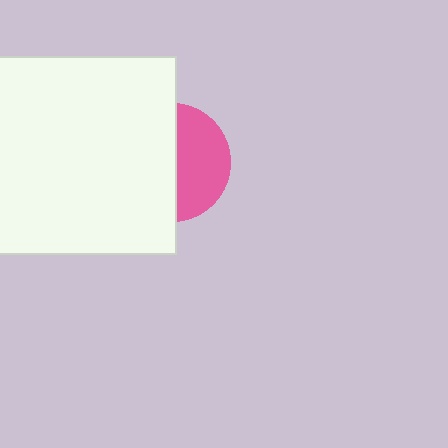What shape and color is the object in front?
The object in front is a white square.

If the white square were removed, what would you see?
You would see the complete pink circle.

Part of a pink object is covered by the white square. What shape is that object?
It is a circle.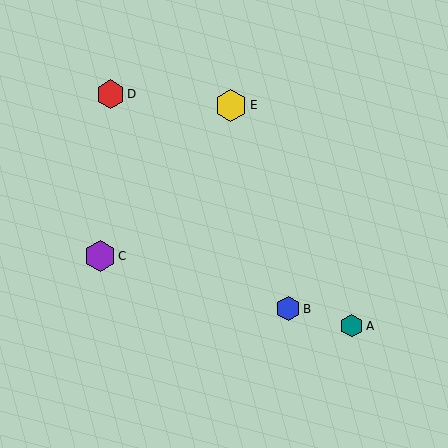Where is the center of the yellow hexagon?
The center of the yellow hexagon is at (231, 105).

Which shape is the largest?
The yellow hexagon (labeled E) is the largest.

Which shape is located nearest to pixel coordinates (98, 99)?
The red hexagon (labeled D) at (110, 94) is nearest to that location.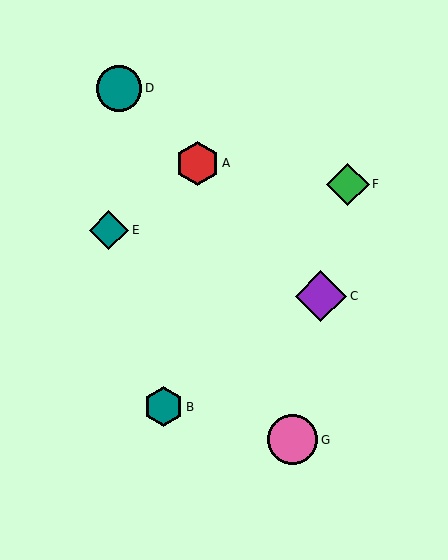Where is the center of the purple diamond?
The center of the purple diamond is at (321, 296).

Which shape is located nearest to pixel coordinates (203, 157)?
The red hexagon (labeled A) at (197, 163) is nearest to that location.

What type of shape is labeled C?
Shape C is a purple diamond.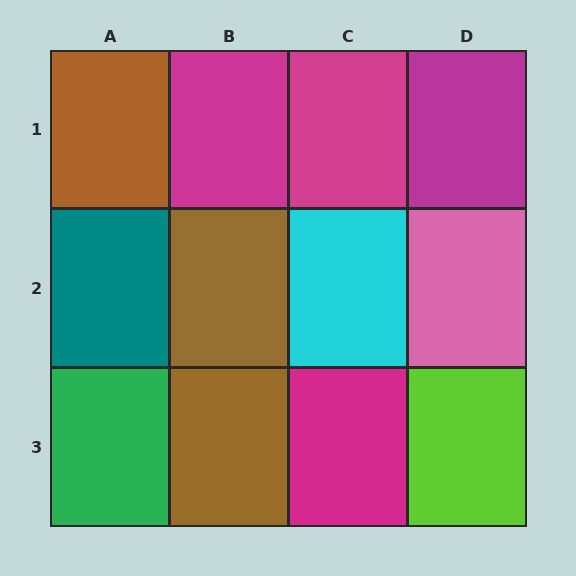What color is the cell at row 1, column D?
Magenta.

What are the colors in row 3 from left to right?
Green, brown, magenta, lime.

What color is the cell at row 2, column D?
Pink.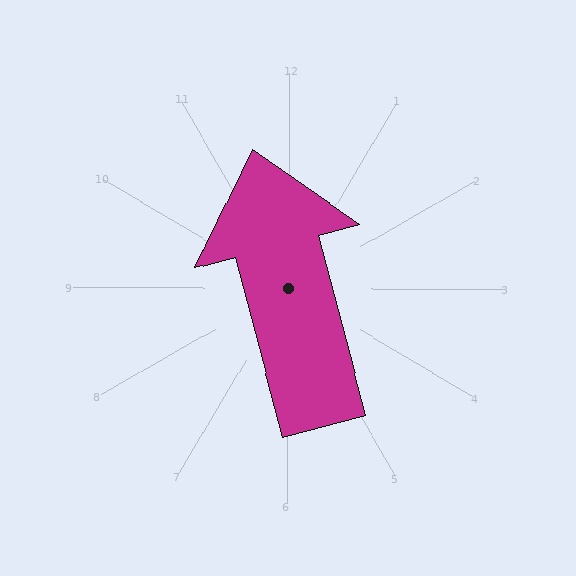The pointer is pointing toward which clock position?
Roughly 12 o'clock.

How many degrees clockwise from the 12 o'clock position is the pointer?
Approximately 345 degrees.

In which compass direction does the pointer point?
North.